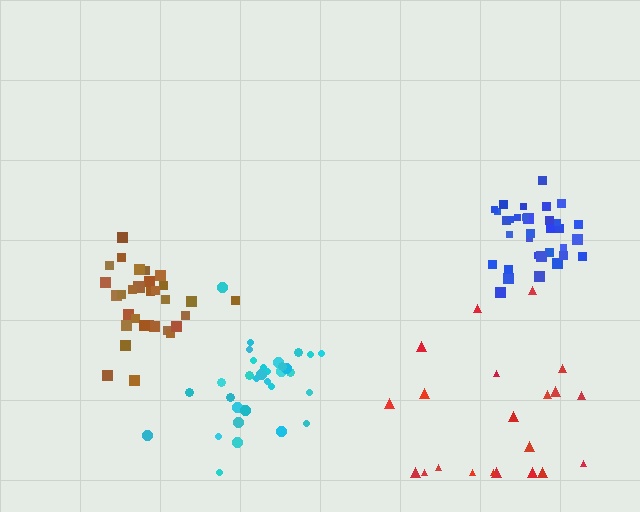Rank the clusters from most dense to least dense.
blue, cyan, brown, red.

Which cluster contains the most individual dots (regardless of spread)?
Blue (33).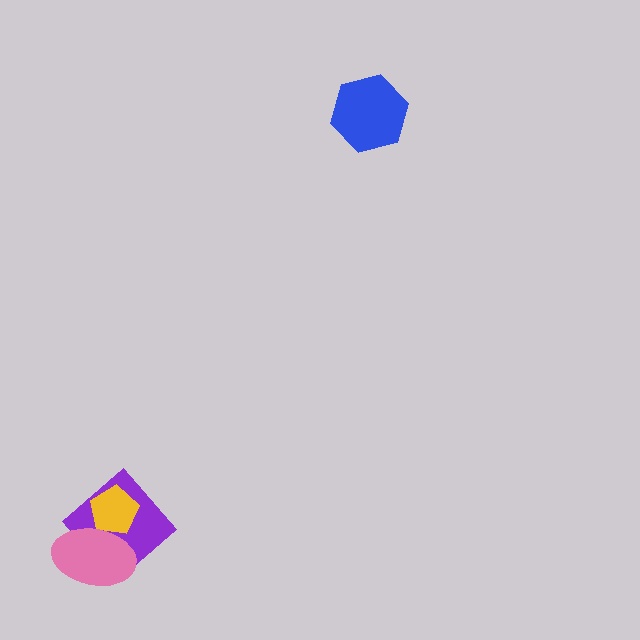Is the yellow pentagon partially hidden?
Yes, it is partially covered by another shape.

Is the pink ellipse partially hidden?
No, no other shape covers it.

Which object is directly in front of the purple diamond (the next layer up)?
The yellow pentagon is directly in front of the purple diamond.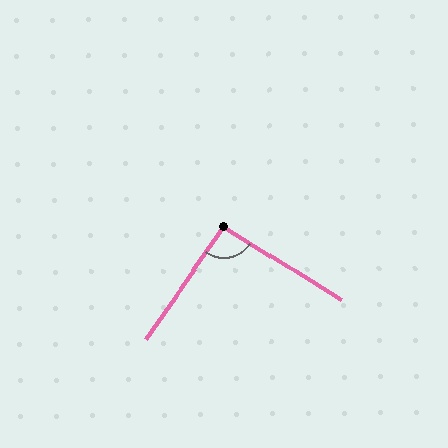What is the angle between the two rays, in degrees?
Approximately 93 degrees.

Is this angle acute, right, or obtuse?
It is approximately a right angle.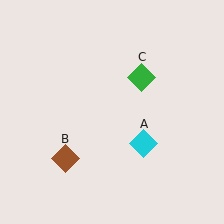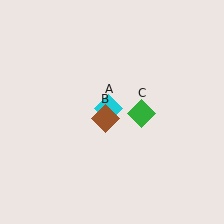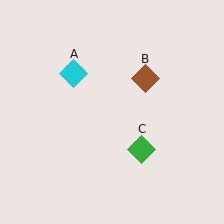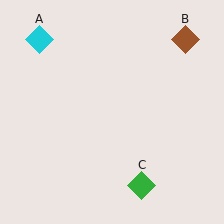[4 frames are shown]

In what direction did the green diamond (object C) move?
The green diamond (object C) moved down.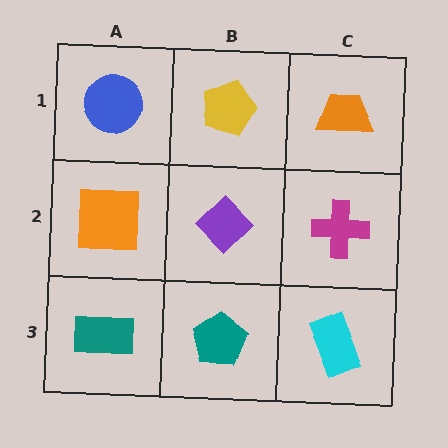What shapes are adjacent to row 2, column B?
A yellow pentagon (row 1, column B), a teal pentagon (row 3, column B), an orange square (row 2, column A), a magenta cross (row 2, column C).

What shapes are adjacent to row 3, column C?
A magenta cross (row 2, column C), a teal pentagon (row 3, column B).